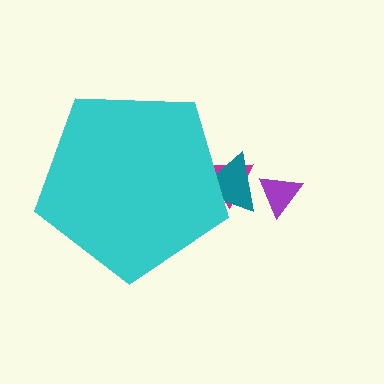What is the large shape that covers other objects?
A cyan pentagon.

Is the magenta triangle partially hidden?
Yes, the magenta triangle is partially hidden behind the cyan pentagon.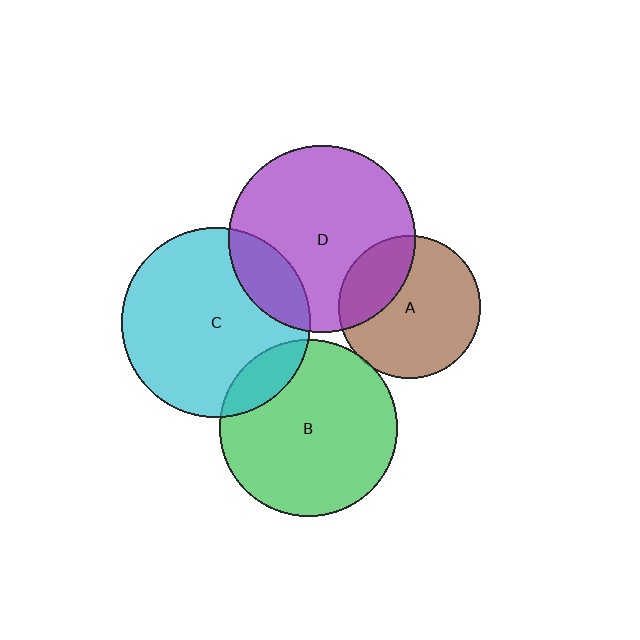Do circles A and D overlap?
Yes.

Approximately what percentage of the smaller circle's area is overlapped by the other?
Approximately 30%.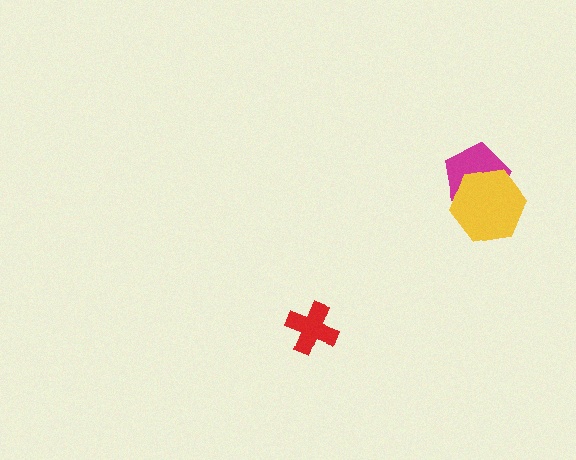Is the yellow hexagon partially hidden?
No, no other shape covers it.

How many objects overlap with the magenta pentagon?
1 object overlaps with the magenta pentagon.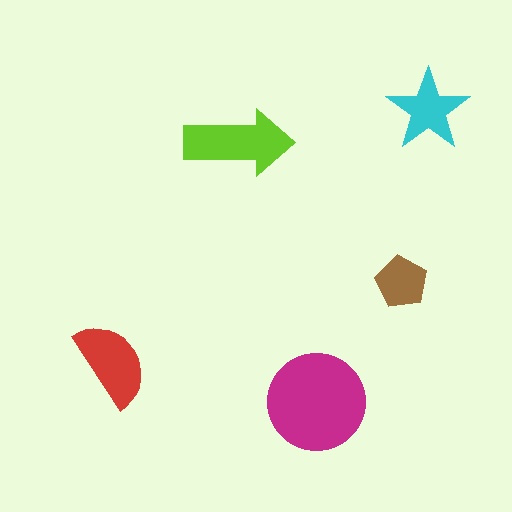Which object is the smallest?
The brown pentagon.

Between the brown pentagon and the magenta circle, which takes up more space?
The magenta circle.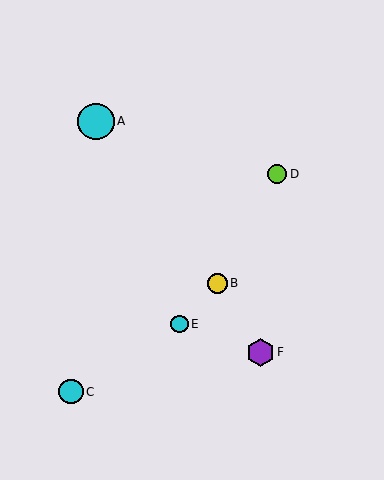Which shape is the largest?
The cyan circle (labeled A) is the largest.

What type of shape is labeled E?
Shape E is a cyan circle.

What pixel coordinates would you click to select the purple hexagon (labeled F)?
Click at (260, 352) to select the purple hexagon F.